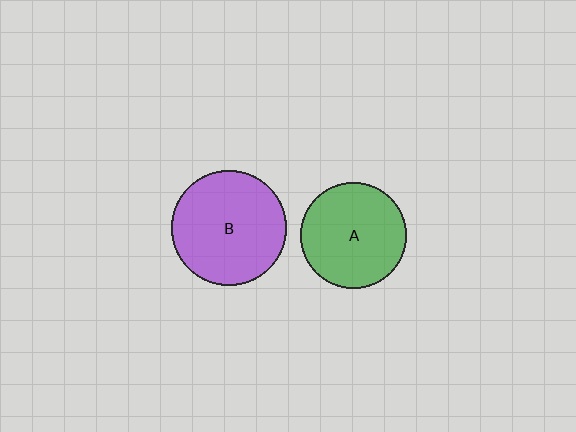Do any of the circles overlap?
No, none of the circles overlap.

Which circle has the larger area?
Circle B (purple).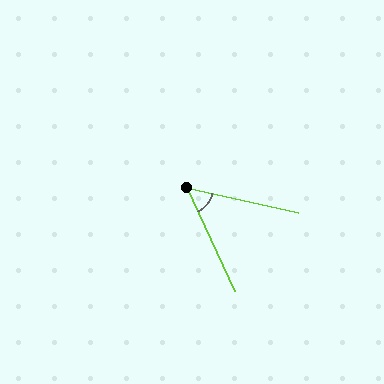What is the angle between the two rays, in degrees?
Approximately 53 degrees.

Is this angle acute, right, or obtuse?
It is acute.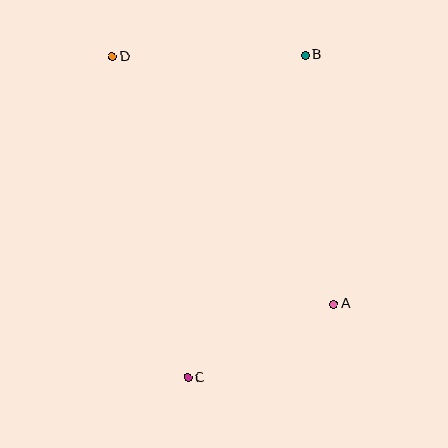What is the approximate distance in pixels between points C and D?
The distance between C and D is approximately 330 pixels.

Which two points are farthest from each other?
Points B and C are farthest from each other.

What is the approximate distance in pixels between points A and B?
The distance between A and B is approximately 250 pixels.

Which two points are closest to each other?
Points A and C are closest to each other.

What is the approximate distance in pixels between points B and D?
The distance between B and D is approximately 193 pixels.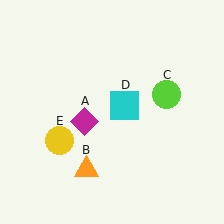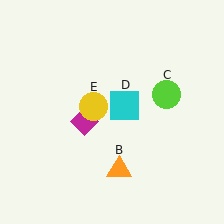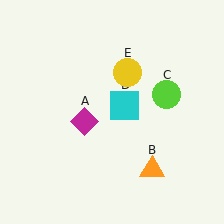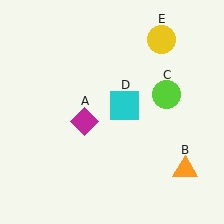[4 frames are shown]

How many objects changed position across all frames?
2 objects changed position: orange triangle (object B), yellow circle (object E).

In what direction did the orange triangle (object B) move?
The orange triangle (object B) moved right.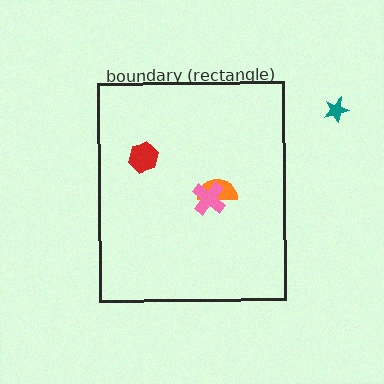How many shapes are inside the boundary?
3 inside, 1 outside.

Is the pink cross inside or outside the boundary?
Inside.